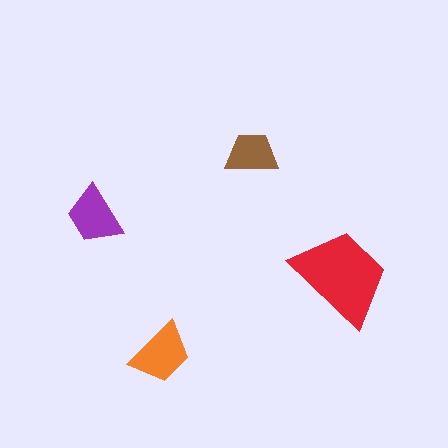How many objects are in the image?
There are 4 objects in the image.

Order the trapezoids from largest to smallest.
the red one, the orange one, the purple one, the brown one.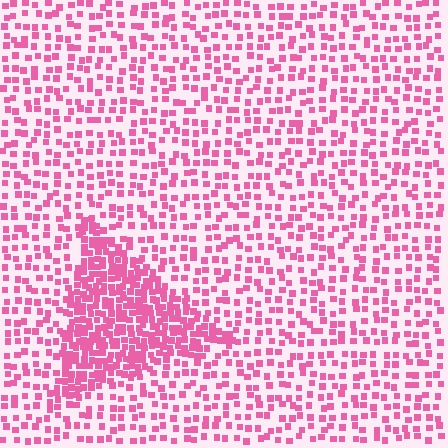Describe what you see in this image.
The image contains small pink elements arranged at two different densities. A triangle-shaped region is visible where the elements are more densely packed than the surrounding area.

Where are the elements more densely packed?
The elements are more densely packed inside the triangle boundary.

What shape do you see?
I see a triangle.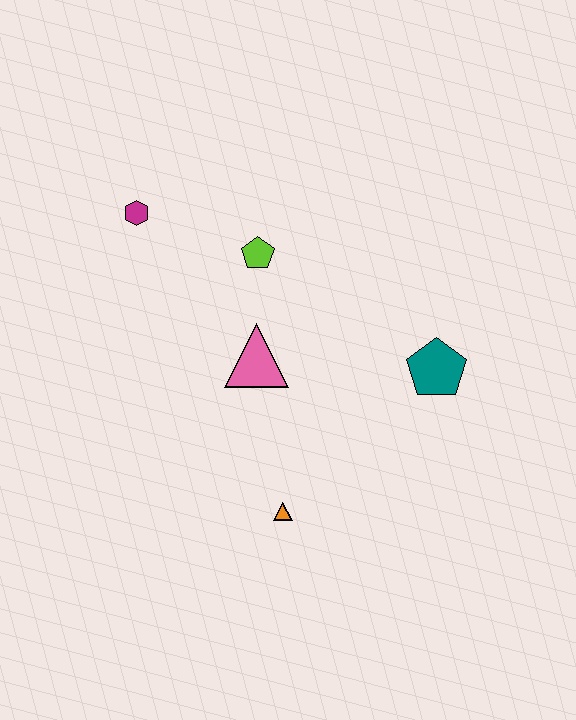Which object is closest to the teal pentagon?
The pink triangle is closest to the teal pentagon.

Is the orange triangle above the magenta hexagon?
No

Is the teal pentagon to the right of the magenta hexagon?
Yes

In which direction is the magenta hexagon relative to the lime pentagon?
The magenta hexagon is to the left of the lime pentagon.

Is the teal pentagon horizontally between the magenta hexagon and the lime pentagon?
No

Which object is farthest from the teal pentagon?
The magenta hexagon is farthest from the teal pentagon.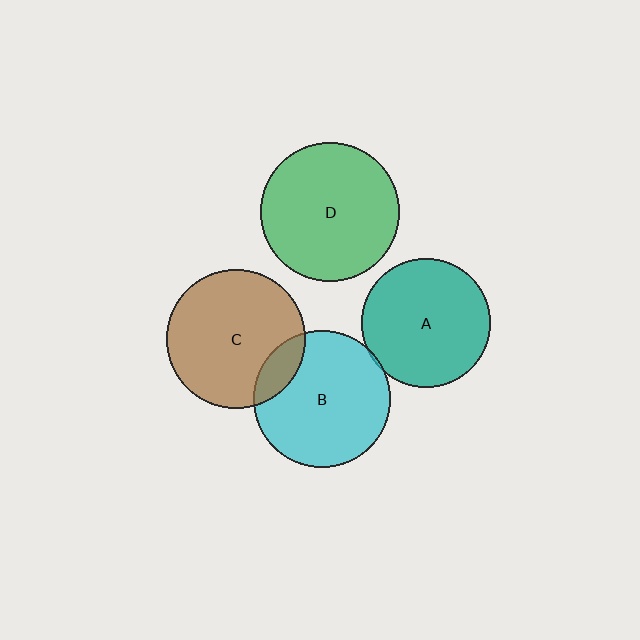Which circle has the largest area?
Circle D (green).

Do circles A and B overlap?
Yes.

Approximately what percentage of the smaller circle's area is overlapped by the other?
Approximately 5%.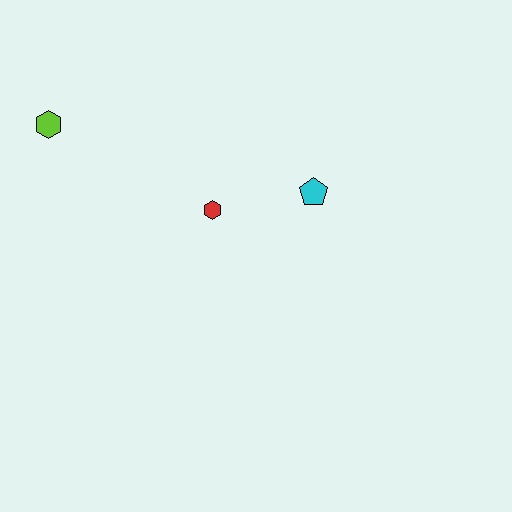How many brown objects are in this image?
There are no brown objects.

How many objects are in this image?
There are 3 objects.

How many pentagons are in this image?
There is 1 pentagon.